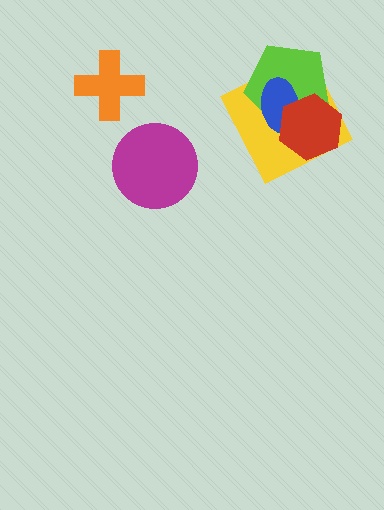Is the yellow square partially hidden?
Yes, it is partially covered by another shape.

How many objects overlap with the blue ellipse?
3 objects overlap with the blue ellipse.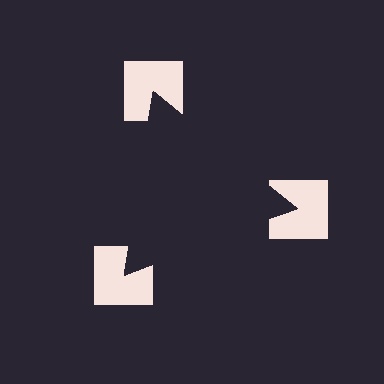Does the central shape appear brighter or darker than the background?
It typically appears slightly darker than the background, even though no actual brightness change is drawn.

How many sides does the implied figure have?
3 sides.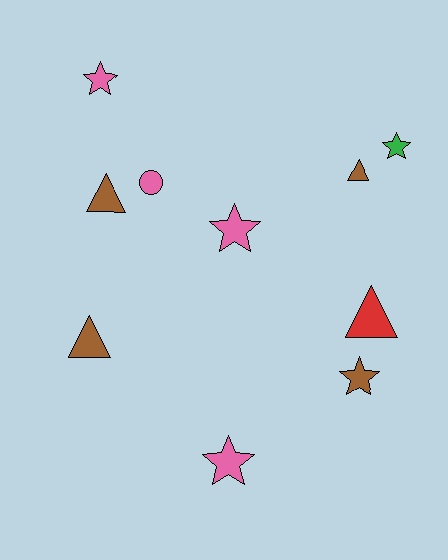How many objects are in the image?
There are 10 objects.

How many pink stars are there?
There are 3 pink stars.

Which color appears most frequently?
Brown, with 4 objects.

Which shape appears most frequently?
Star, with 5 objects.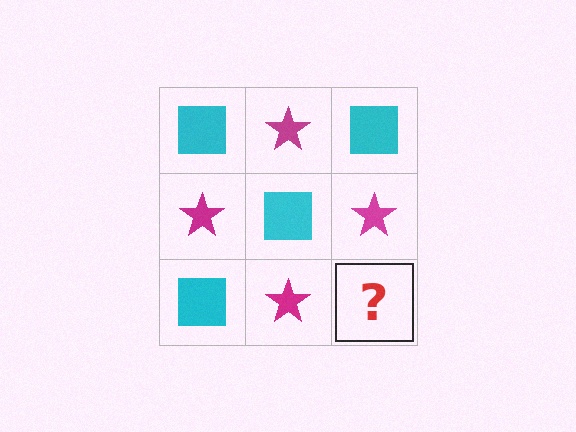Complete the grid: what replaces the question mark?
The question mark should be replaced with a cyan square.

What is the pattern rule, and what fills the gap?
The rule is that it alternates cyan square and magenta star in a checkerboard pattern. The gap should be filled with a cyan square.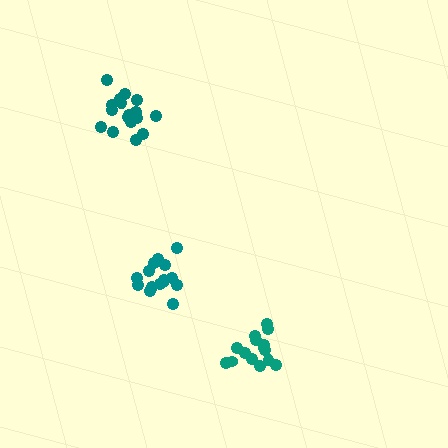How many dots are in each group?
Group 1: 15 dots, Group 2: 15 dots, Group 3: 17 dots (47 total).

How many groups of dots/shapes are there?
There are 3 groups.